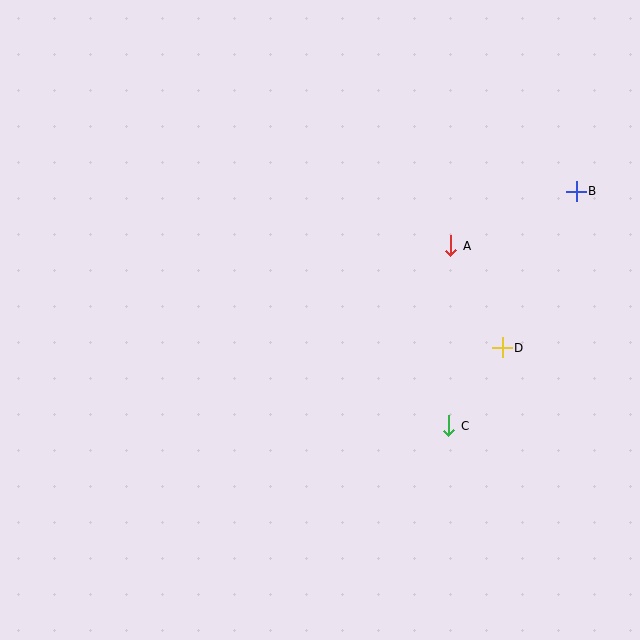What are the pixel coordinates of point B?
Point B is at (576, 191).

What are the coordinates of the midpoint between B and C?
The midpoint between B and C is at (512, 309).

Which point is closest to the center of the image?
Point A at (451, 246) is closest to the center.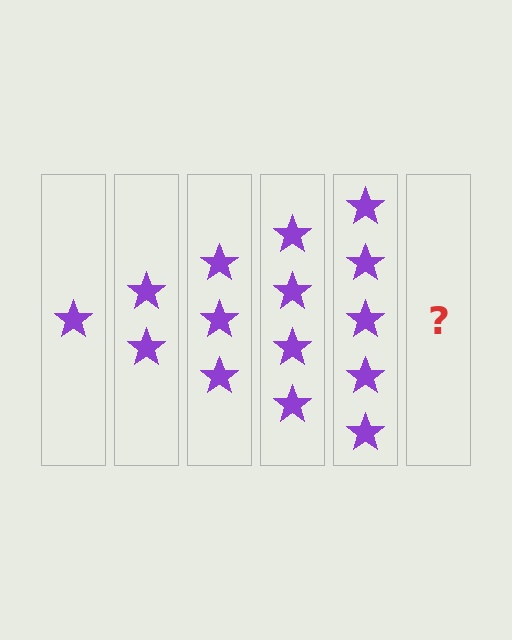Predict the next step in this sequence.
The next step is 6 stars.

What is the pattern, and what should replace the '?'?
The pattern is that each step adds one more star. The '?' should be 6 stars.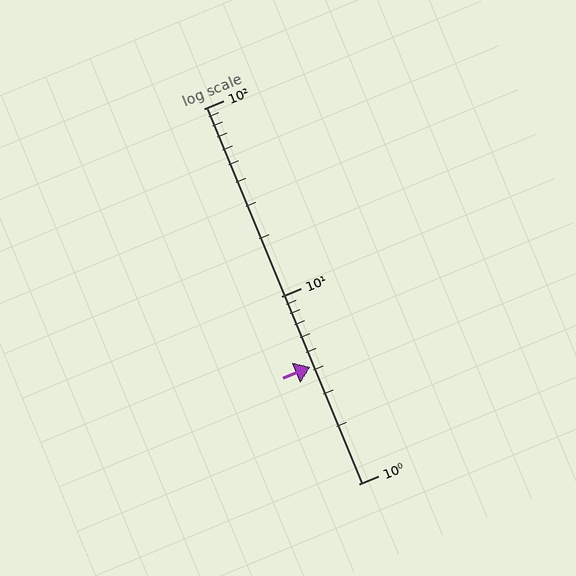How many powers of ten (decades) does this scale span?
The scale spans 2 decades, from 1 to 100.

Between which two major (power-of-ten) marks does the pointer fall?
The pointer is between 1 and 10.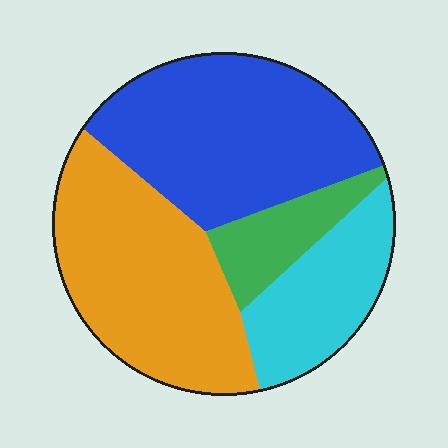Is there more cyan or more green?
Cyan.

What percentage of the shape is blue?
Blue takes up about three eighths (3/8) of the shape.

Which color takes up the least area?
Green, at roughly 10%.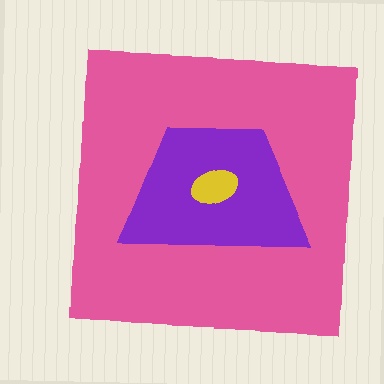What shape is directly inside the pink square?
The purple trapezoid.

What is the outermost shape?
The pink square.